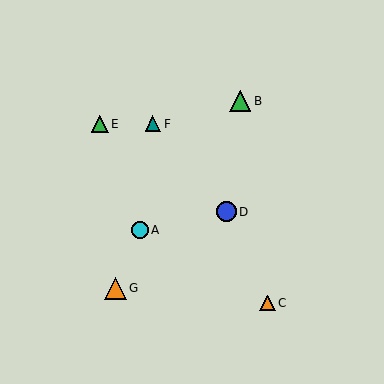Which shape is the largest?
The orange triangle (labeled G) is the largest.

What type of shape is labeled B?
Shape B is a green triangle.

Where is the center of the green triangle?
The center of the green triangle is at (240, 101).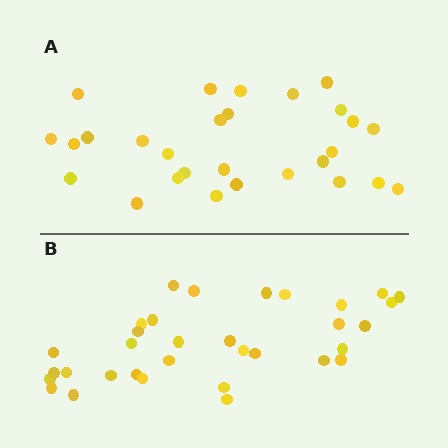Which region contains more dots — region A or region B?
Region B (the bottom region) has more dots.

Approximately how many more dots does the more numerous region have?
Region B has about 5 more dots than region A.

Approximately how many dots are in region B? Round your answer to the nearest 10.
About 30 dots. (The exact count is 33, which rounds to 30.)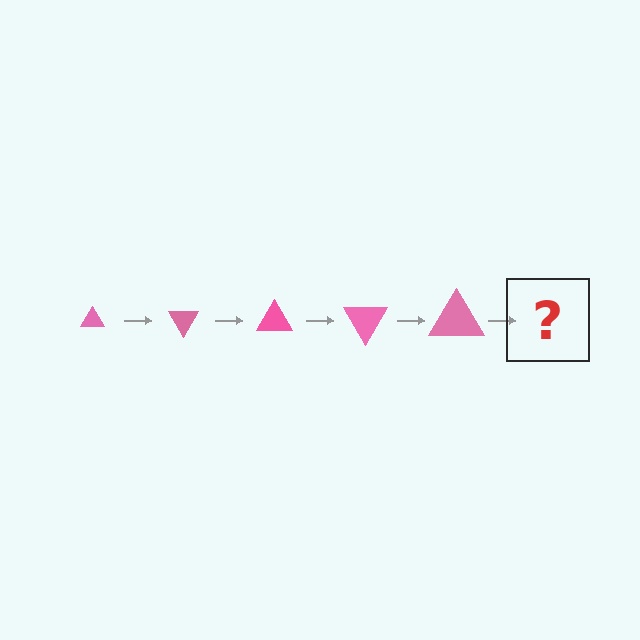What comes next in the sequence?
The next element should be a triangle, larger than the previous one and rotated 300 degrees from the start.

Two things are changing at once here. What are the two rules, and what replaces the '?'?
The two rules are that the triangle grows larger each step and it rotates 60 degrees each step. The '?' should be a triangle, larger than the previous one and rotated 300 degrees from the start.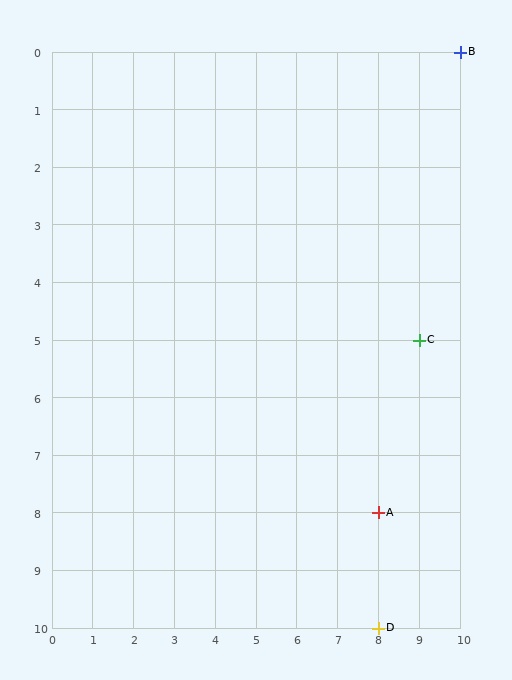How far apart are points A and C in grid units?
Points A and C are 1 column and 3 rows apart (about 3.2 grid units diagonally).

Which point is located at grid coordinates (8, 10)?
Point D is at (8, 10).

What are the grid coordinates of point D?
Point D is at grid coordinates (8, 10).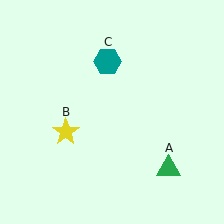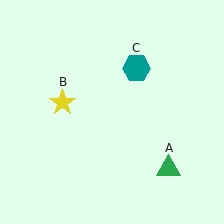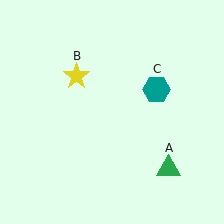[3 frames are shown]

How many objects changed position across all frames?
2 objects changed position: yellow star (object B), teal hexagon (object C).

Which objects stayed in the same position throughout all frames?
Green triangle (object A) remained stationary.